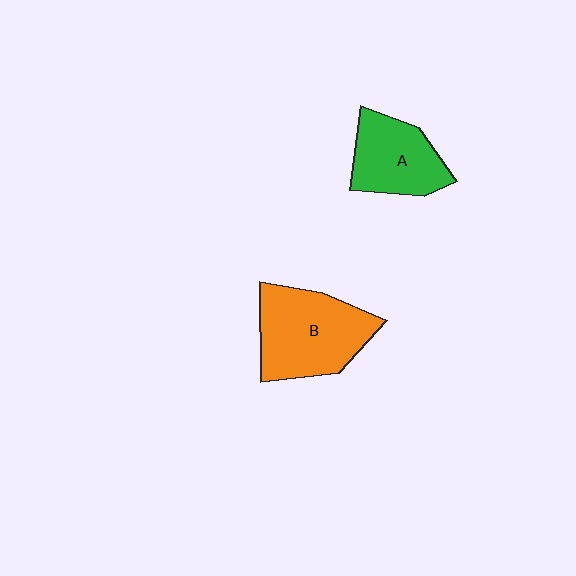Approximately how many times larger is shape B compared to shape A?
Approximately 1.4 times.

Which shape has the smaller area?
Shape A (green).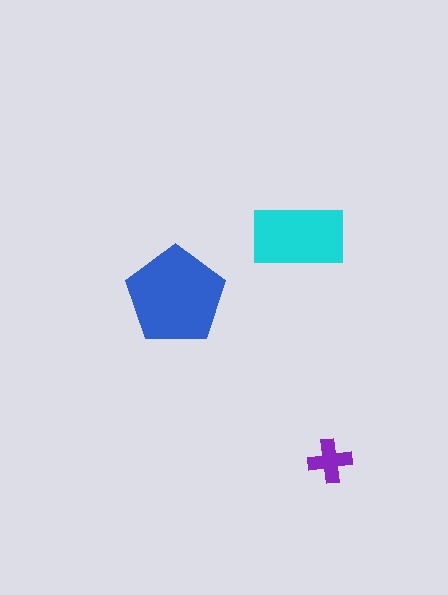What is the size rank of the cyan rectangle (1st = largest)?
2nd.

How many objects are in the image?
There are 3 objects in the image.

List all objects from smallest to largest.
The purple cross, the cyan rectangle, the blue pentagon.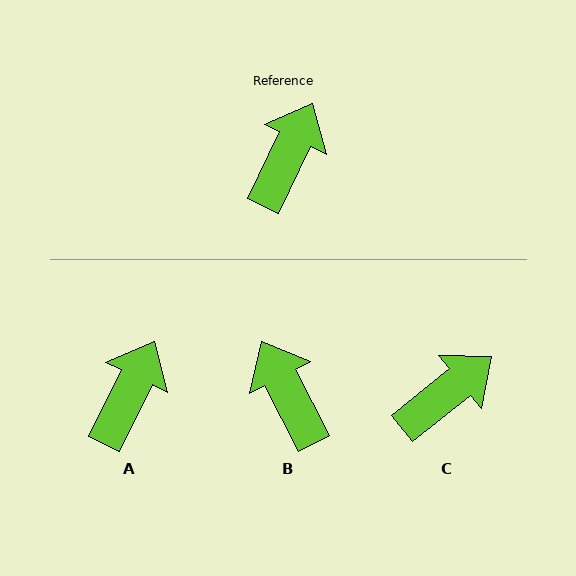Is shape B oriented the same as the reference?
No, it is off by about 53 degrees.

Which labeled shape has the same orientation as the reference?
A.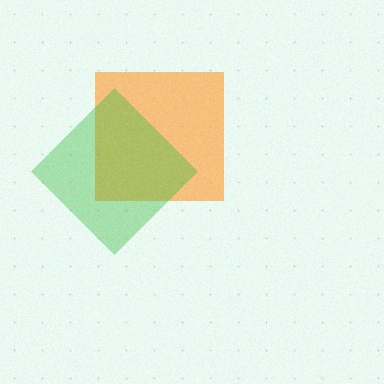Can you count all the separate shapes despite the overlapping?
Yes, there are 2 separate shapes.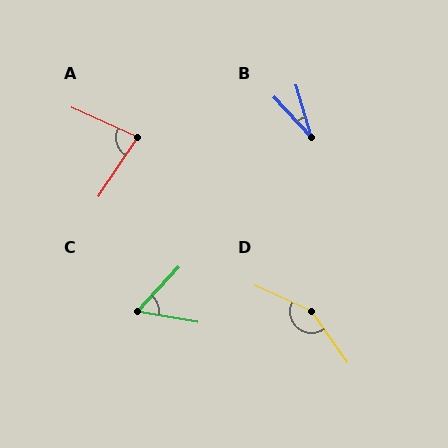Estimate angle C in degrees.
Approximately 57 degrees.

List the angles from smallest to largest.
B (27°), C (57°), A (81°), D (150°).